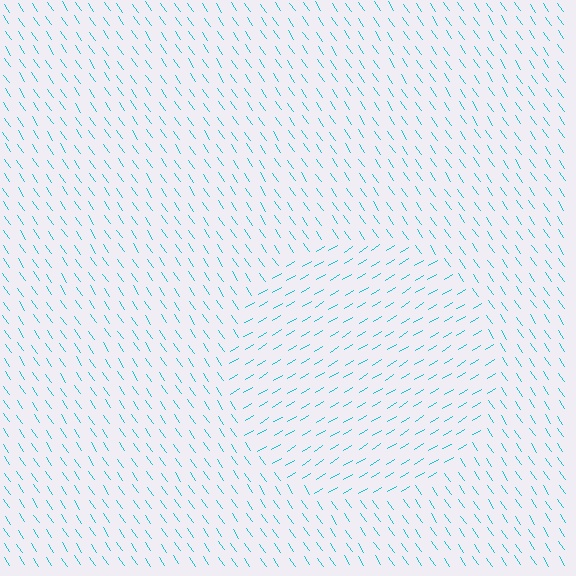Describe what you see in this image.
The image is filled with small cyan line segments. A circle region in the image has lines oriented differently from the surrounding lines, creating a visible texture boundary.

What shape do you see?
I see a circle.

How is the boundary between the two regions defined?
The boundary is defined purely by a change in line orientation (approximately 87 degrees difference). All lines are the same color and thickness.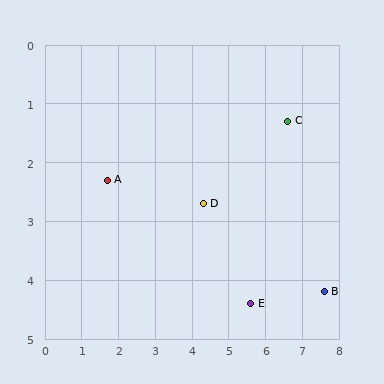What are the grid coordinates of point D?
Point D is at approximately (4.3, 2.7).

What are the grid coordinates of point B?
Point B is at approximately (7.6, 4.2).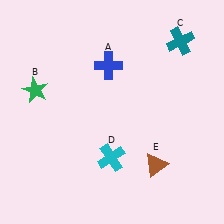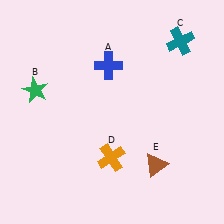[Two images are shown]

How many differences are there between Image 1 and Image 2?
There is 1 difference between the two images.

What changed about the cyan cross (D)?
In Image 1, D is cyan. In Image 2, it changed to orange.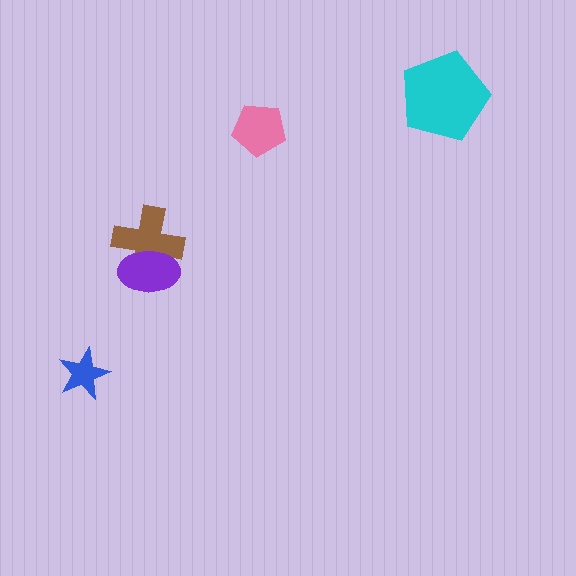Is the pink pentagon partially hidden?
No, no other shape covers it.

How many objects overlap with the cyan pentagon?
0 objects overlap with the cyan pentagon.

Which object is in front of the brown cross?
The purple ellipse is in front of the brown cross.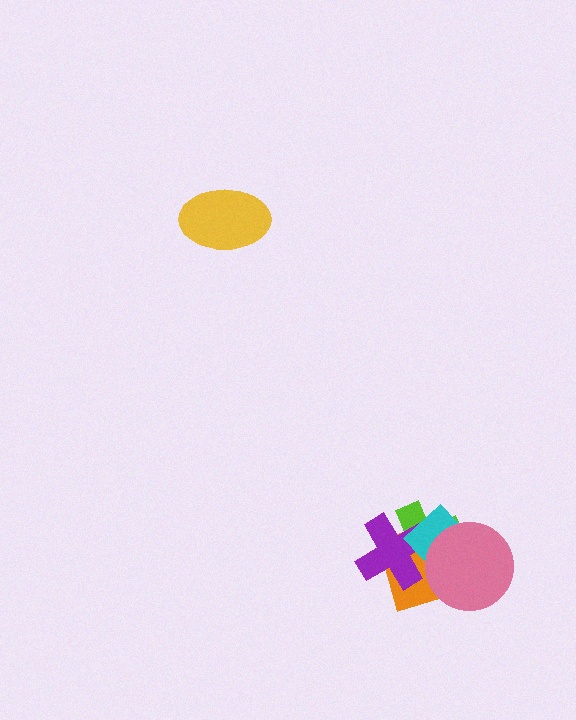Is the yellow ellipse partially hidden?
No, no other shape covers it.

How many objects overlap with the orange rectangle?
4 objects overlap with the orange rectangle.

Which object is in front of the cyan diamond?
The pink circle is in front of the cyan diamond.